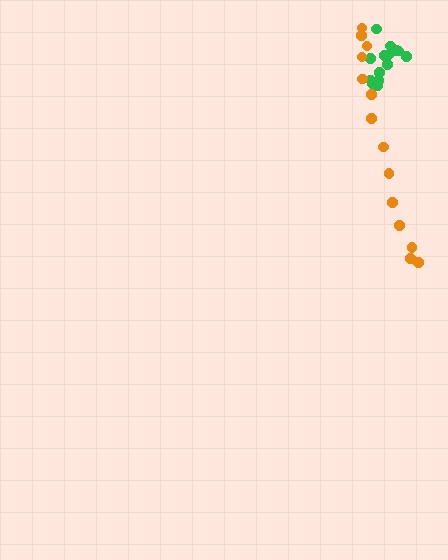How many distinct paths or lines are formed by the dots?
There are 2 distinct paths.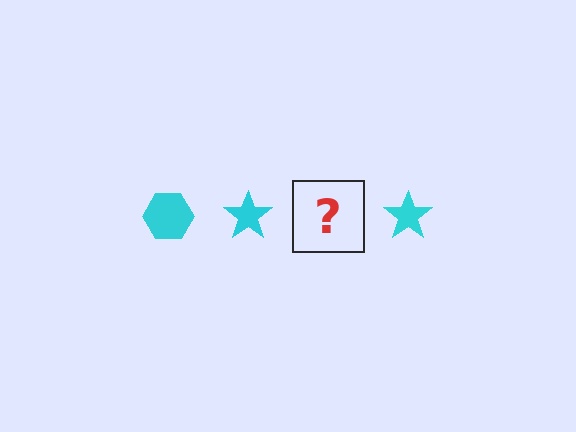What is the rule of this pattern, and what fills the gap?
The rule is that the pattern cycles through hexagon, star shapes in cyan. The gap should be filled with a cyan hexagon.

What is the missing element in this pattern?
The missing element is a cyan hexagon.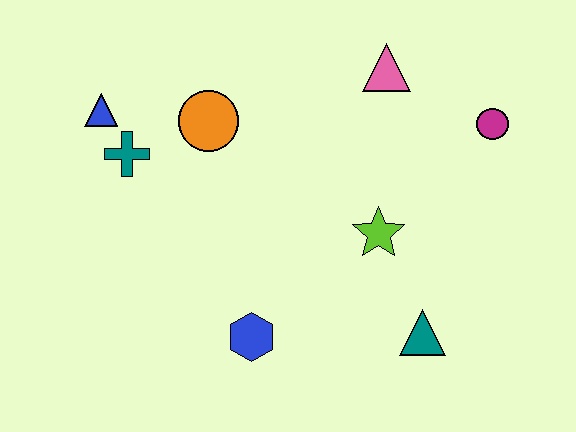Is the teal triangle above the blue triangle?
No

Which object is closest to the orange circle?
The teal cross is closest to the orange circle.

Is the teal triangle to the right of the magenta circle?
No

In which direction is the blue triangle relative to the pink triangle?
The blue triangle is to the left of the pink triangle.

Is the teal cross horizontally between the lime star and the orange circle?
No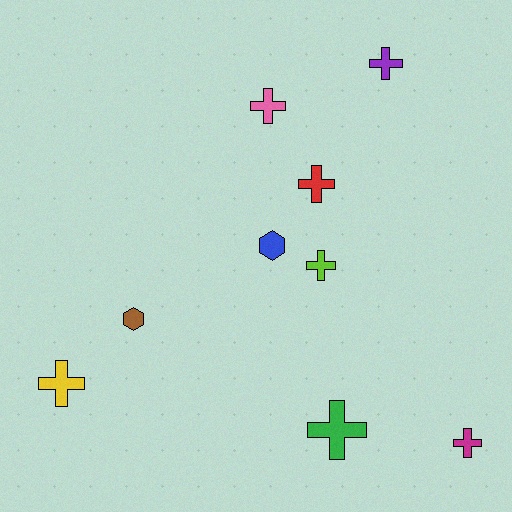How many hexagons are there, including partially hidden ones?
There are 2 hexagons.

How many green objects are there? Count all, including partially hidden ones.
There is 1 green object.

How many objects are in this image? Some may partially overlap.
There are 9 objects.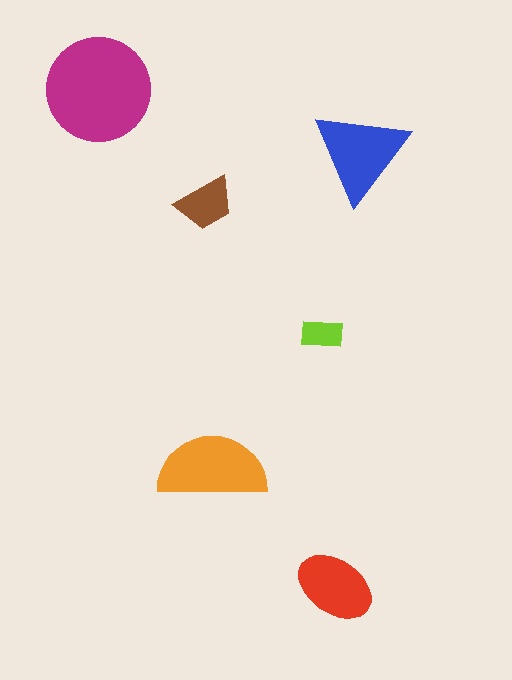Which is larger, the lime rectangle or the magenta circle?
The magenta circle.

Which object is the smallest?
The lime rectangle.